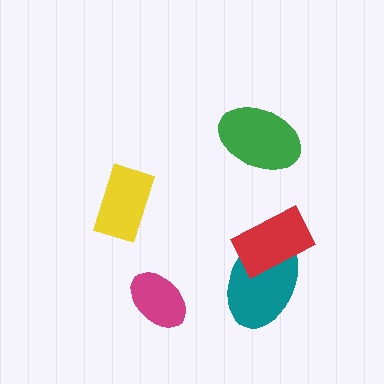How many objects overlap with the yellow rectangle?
0 objects overlap with the yellow rectangle.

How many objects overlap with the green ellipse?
0 objects overlap with the green ellipse.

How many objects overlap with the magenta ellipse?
0 objects overlap with the magenta ellipse.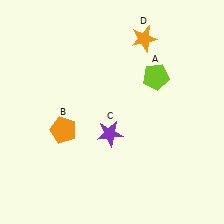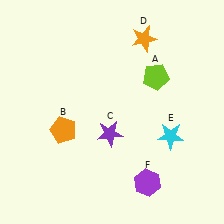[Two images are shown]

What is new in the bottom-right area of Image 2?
A cyan star (E) was added in the bottom-right area of Image 2.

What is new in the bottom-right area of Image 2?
A purple hexagon (F) was added in the bottom-right area of Image 2.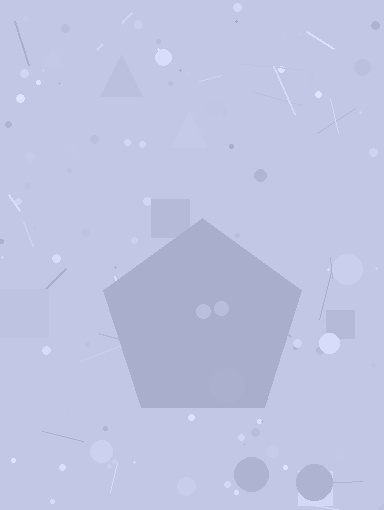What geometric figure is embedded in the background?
A pentagon is embedded in the background.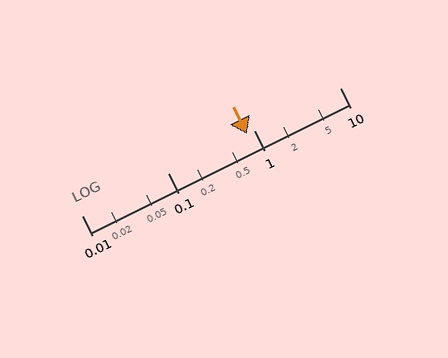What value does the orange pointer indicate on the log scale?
The pointer indicates approximately 0.83.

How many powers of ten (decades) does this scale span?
The scale spans 3 decades, from 0.01 to 10.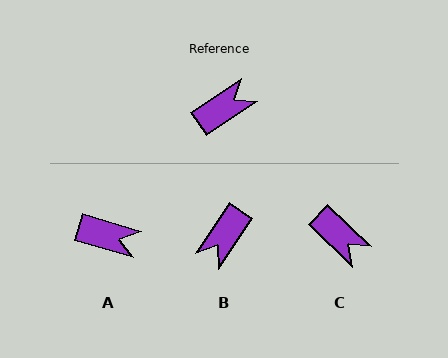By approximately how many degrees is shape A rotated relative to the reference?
Approximately 50 degrees clockwise.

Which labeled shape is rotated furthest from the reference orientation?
B, about 158 degrees away.